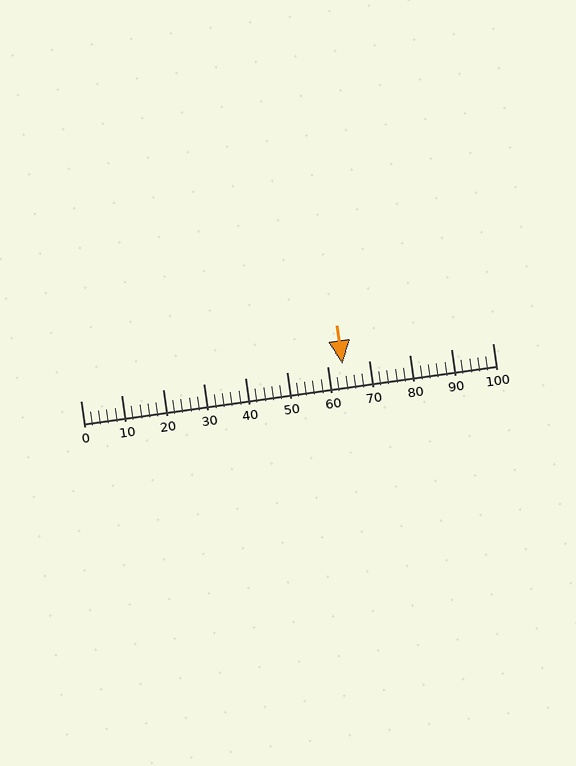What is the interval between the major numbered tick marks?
The major tick marks are spaced 10 units apart.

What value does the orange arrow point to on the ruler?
The orange arrow points to approximately 64.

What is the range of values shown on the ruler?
The ruler shows values from 0 to 100.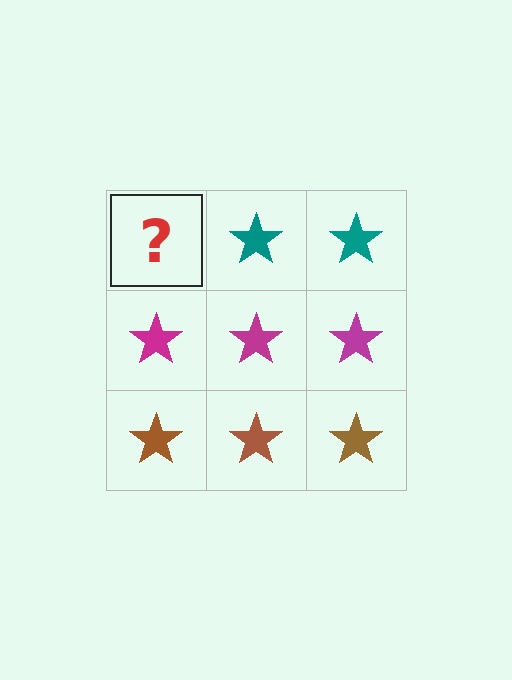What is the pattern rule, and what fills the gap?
The rule is that each row has a consistent color. The gap should be filled with a teal star.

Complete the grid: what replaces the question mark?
The question mark should be replaced with a teal star.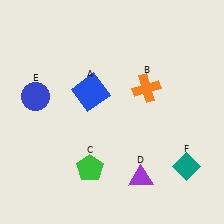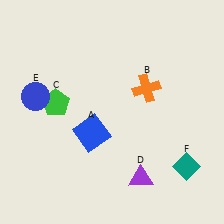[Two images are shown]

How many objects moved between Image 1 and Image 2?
2 objects moved between the two images.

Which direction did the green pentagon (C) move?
The green pentagon (C) moved up.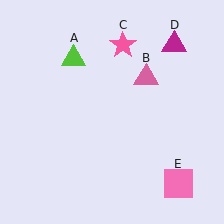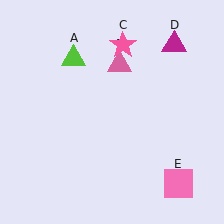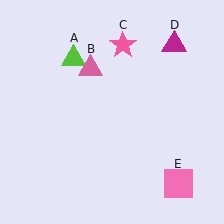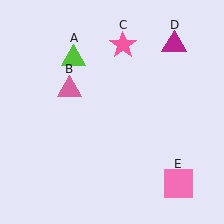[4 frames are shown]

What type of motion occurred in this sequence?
The pink triangle (object B) rotated counterclockwise around the center of the scene.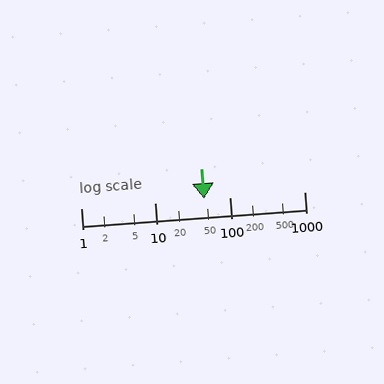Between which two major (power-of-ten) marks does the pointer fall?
The pointer is between 10 and 100.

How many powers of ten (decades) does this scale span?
The scale spans 3 decades, from 1 to 1000.